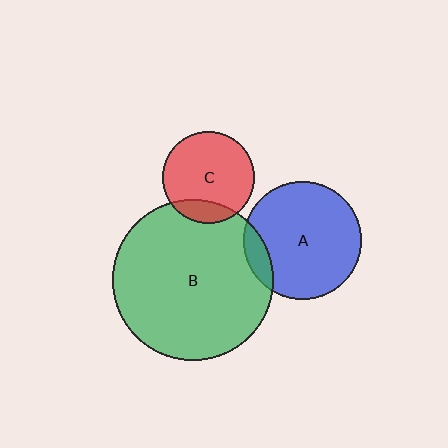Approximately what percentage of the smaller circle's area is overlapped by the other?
Approximately 15%.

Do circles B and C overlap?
Yes.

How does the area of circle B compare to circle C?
Approximately 3.1 times.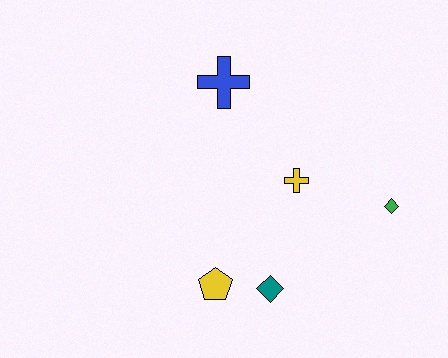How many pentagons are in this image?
There is 1 pentagon.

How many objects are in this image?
There are 5 objects.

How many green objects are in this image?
There is 1 green object.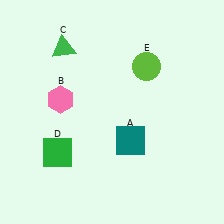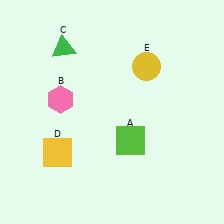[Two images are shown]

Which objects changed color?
A changed from teal to lime. D changed from green to yellow. E changed from lime to yellow.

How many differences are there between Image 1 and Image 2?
There are 3 differences between the two images.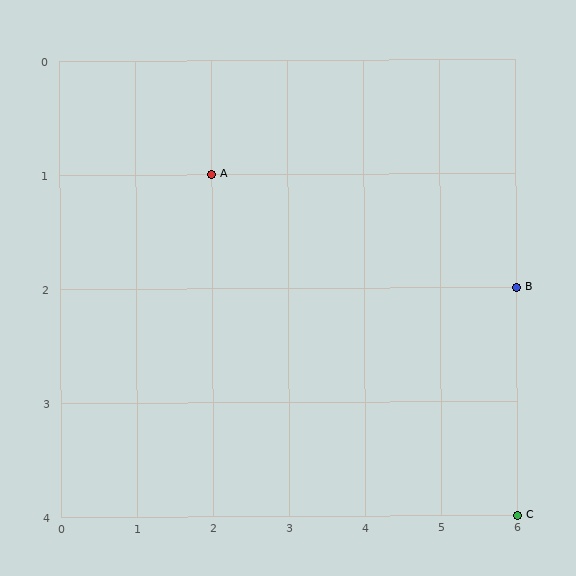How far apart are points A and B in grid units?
Points A and B are 4 columns and 1 row apart (about 4.1 grid units diagonally).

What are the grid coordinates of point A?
Point A is at grid coordinates (2, 1).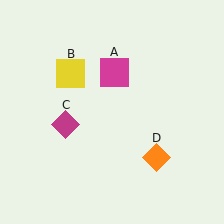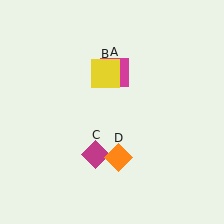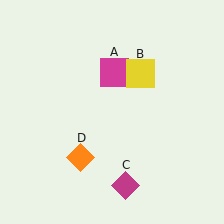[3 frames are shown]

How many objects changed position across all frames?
3 objects changed position: yellow square (object B), magenta diamond (object C), orange diamond (object D).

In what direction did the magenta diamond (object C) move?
The magenta diamond (object C) moved down and to the right.